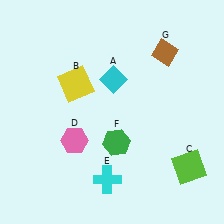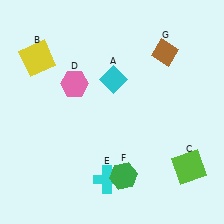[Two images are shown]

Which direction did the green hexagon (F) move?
The green hexagon (F) moved down.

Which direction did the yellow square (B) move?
The yellow square (B) moved left.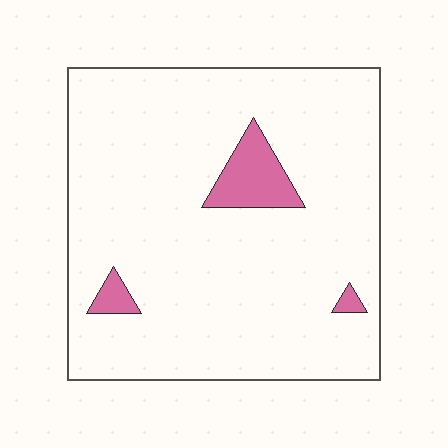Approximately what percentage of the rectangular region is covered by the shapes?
Approximately 5%.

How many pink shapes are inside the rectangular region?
3.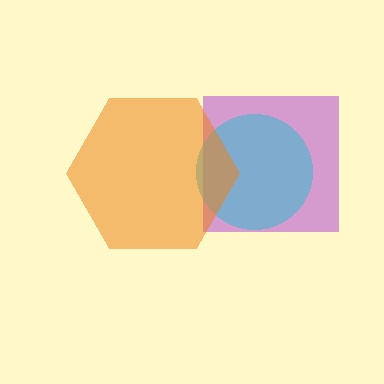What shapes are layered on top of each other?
The layered shapes are: a purple square, a cyan circle, an orange hexagon.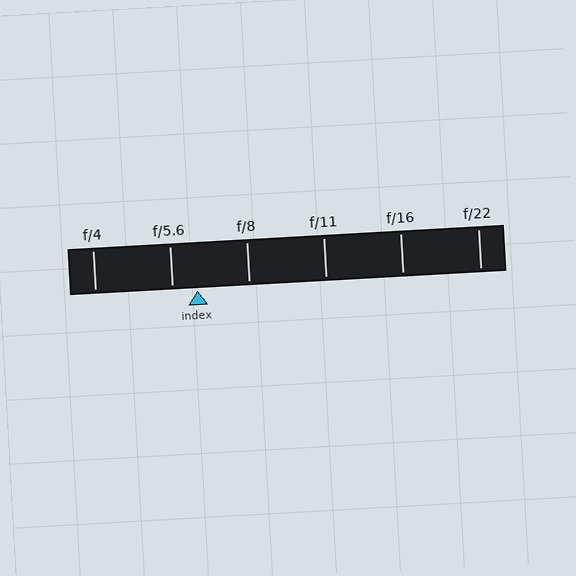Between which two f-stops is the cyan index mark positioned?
The index mark is between f/5.6 and f/8.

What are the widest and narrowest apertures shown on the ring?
The widest aperture shown is f/4 and the narrowest is f/22.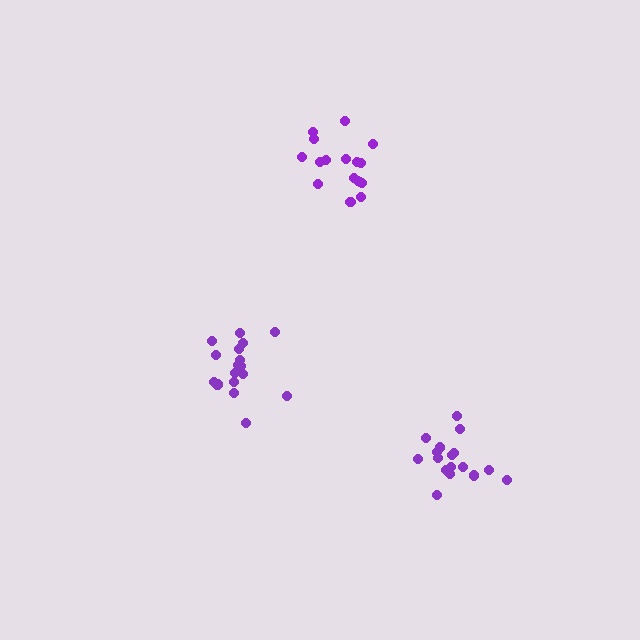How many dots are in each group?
Group 1: 17 dots, Group 2: 17 dots, Group 3: 17 dots (51 total).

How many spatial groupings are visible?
There are 3 spatial groupings.